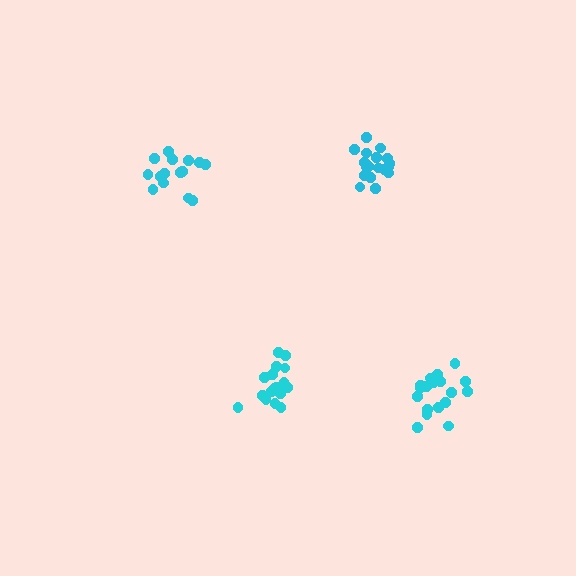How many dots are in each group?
Group 1: 16 dots, Group 2: 19 dots, Group 3: 20 dots, Group 4: 18 dots (73 total).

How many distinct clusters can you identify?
There are 4 distinct clusters.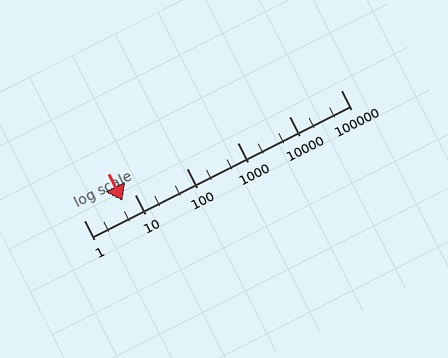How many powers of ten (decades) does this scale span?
The scale spans 5 decades, from 1 to 100000.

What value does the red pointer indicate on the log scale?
The pointer indicates approximately 5.6.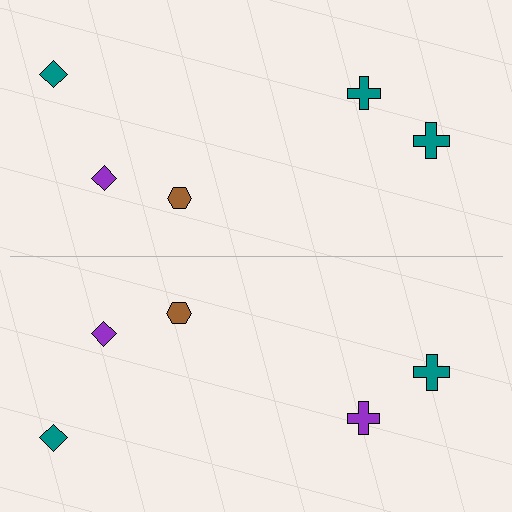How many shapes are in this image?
There are 10 shapes in this image.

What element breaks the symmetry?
The purple cross on the bottom side breaks the symmetry — its mirror counterpart is teal.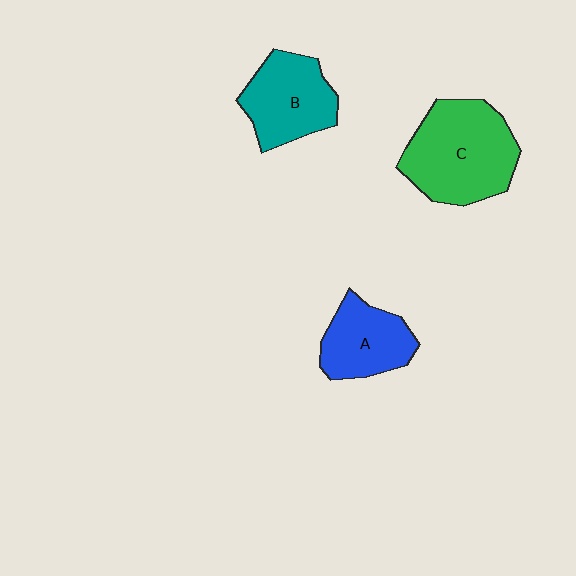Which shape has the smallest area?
Shape A (blue).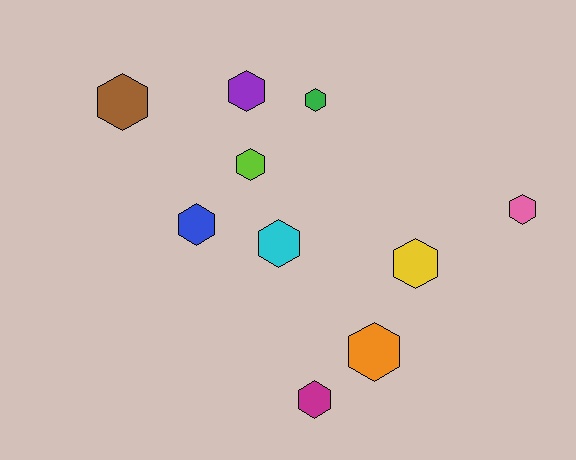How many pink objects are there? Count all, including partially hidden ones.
There is 1 pink object.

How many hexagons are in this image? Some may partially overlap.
There are 10 hexagons.